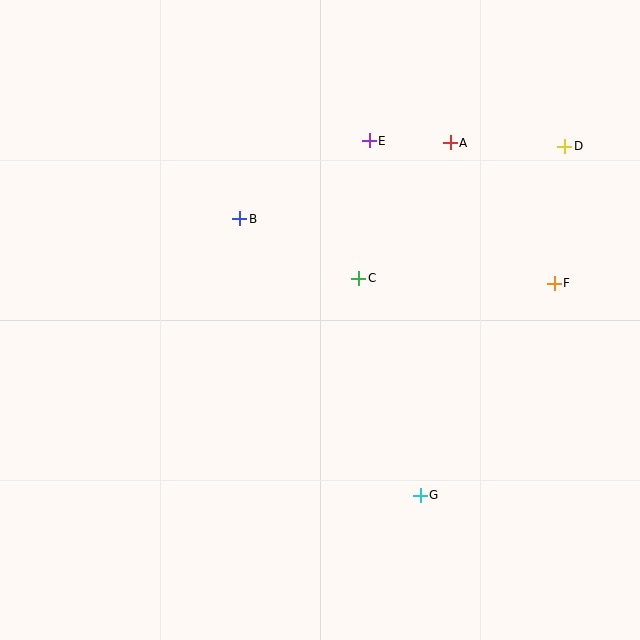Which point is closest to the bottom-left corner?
Point G is closest to the bottom-left corner.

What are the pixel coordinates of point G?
Point G is at (420, 495).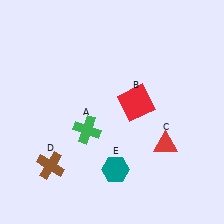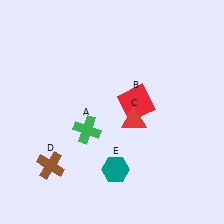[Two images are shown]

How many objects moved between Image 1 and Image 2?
1 object moved between the two images.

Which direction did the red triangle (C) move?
The red triangle (C) moved left.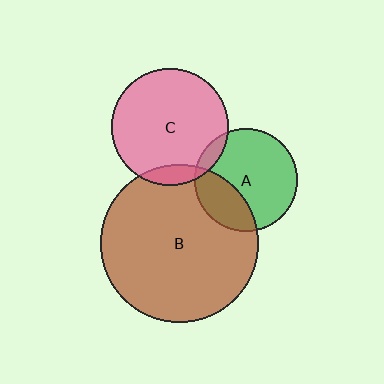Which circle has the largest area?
Circle B (brown).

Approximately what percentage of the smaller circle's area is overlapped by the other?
Approximately 30%.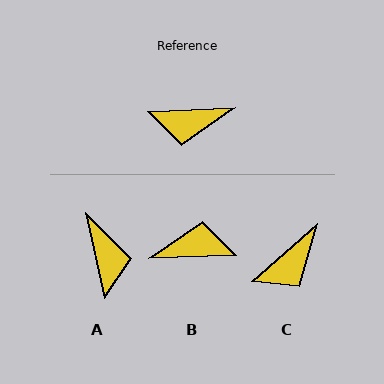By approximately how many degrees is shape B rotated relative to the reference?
Approximately 180 degrees counter-clockwise.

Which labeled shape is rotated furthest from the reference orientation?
B, about 180 degrees away.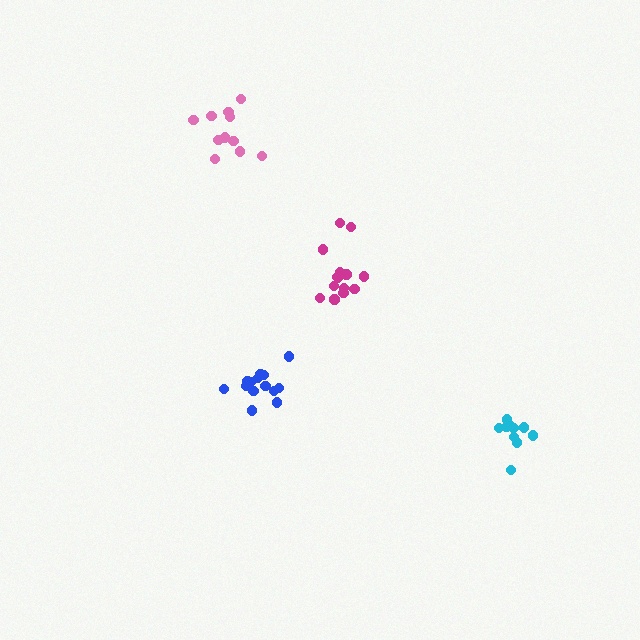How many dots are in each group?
Group 1: 14 dots, Group 2: 10 dots, Group 3: 11 dots, Group 4: 14 dots (49 total).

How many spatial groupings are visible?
There are 4 spatial groupings.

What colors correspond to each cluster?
The clusters are colored: magenta, cyan, pink, blue.